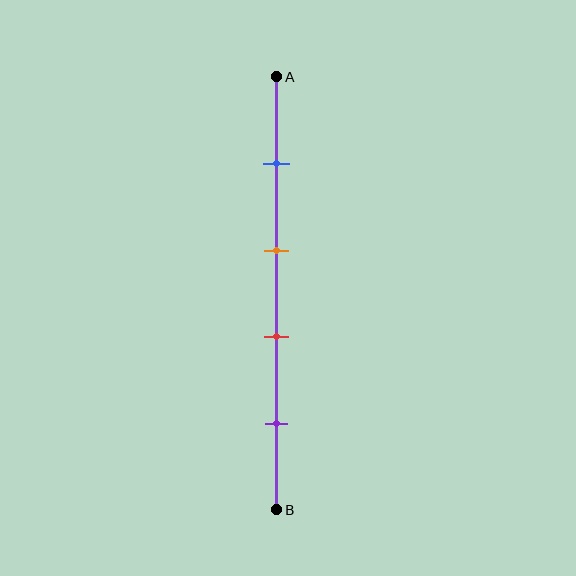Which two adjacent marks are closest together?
The orange and red marks are the closest adjacent pair.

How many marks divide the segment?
There are 4 marks dividing the segment.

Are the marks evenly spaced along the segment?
Yes, the marks are approximately evenly spaced.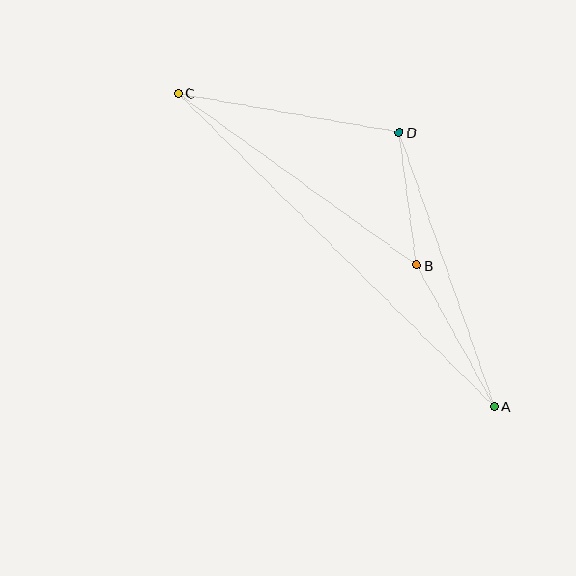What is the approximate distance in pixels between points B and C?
The distance between B and C is approximately 294 pixels.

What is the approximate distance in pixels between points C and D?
The distance between C and D is approximately 225 pixels.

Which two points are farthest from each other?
Points A and C are farthest from each other.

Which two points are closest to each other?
Points B and D are closest to each other.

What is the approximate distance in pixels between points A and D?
The distance between A and D is approximately 290 pixels.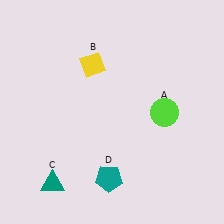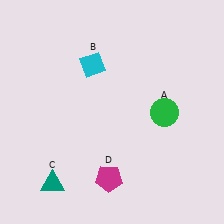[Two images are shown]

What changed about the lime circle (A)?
In Image 1, A is lime. In Image 2, it changed to green.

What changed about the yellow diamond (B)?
In Image 1, B is yellow. In Image 2, it changed to cyan.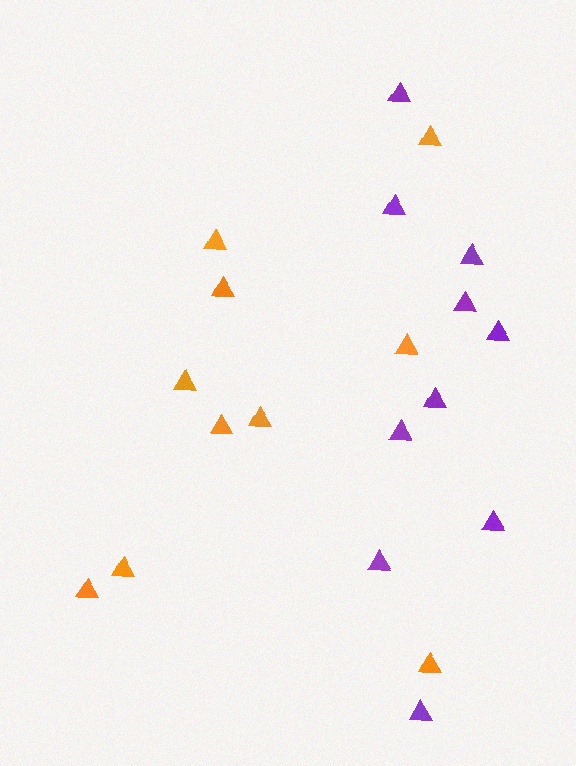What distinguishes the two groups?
There are 2 groups: one group of purple triangles (10) and one group of orange triangles (10).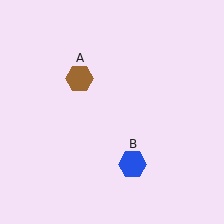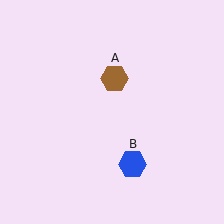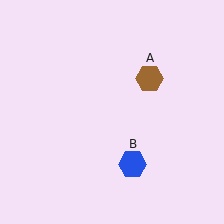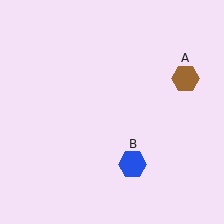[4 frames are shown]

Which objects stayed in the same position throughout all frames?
Blue hexagon (object B) remained stationary.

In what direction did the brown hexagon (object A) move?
The brown hexagon (object A) moved right.